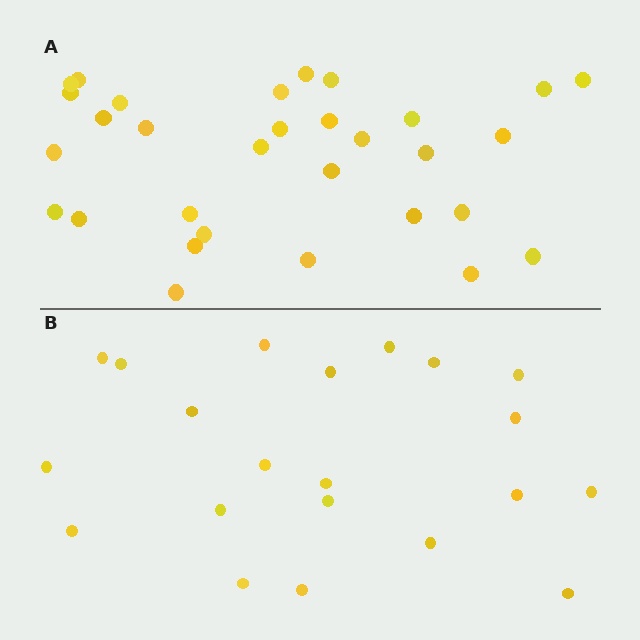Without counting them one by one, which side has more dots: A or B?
Region A (the top region) has more dots.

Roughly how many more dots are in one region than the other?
Region A has roughly 10 or so more dots than region B.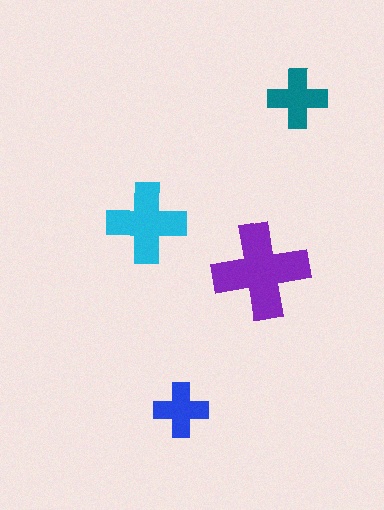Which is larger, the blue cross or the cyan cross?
The cyan one.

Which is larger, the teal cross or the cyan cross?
The cyan one.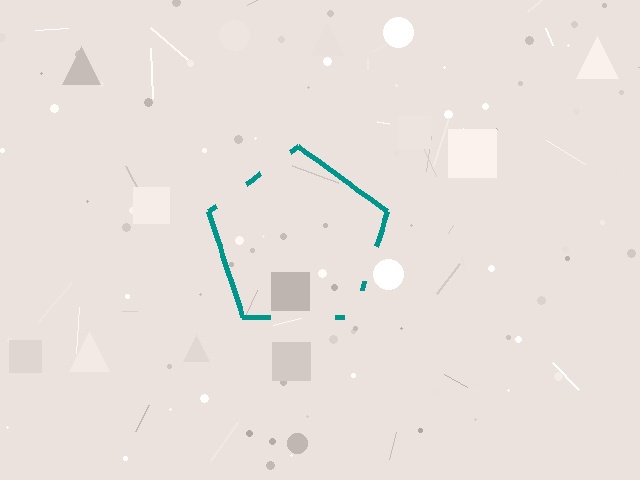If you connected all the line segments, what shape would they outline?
They would outline a pentagon.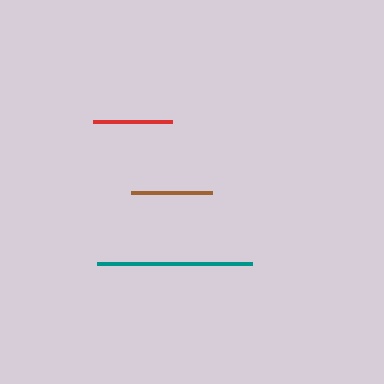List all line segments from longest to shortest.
From longest to shortest: teal, brown, red.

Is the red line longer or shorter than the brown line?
The brown line is longer than the red line.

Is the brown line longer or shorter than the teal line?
The teal line is longer than the brown line.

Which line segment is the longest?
The teal line is the longest at approximately 155 pixels.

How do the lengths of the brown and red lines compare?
The brown and red lines are approximately the same length.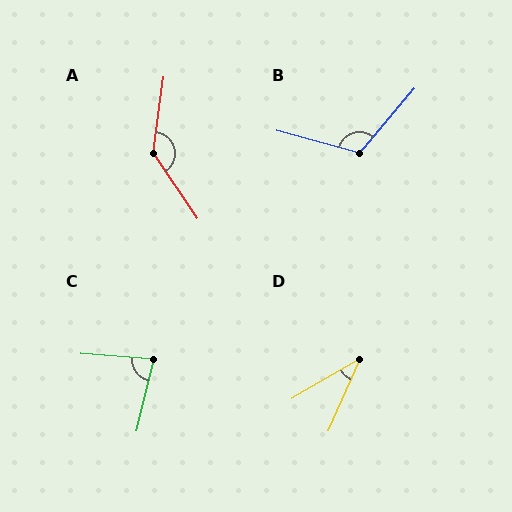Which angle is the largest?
A, at approximately 138 degrees.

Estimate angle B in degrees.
Approximately 114 degrees.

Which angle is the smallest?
D, at approximately 36 degrees.